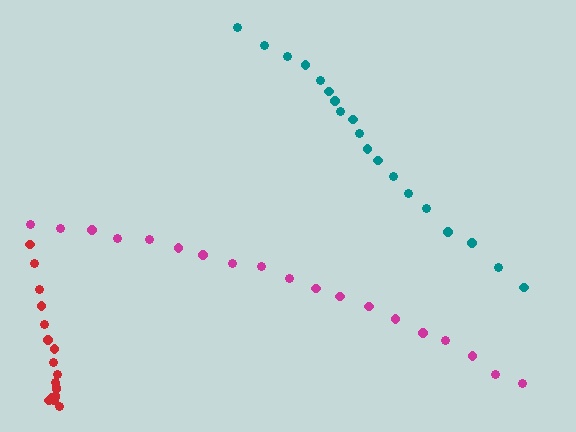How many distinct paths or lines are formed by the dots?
There are 3 distinct paths.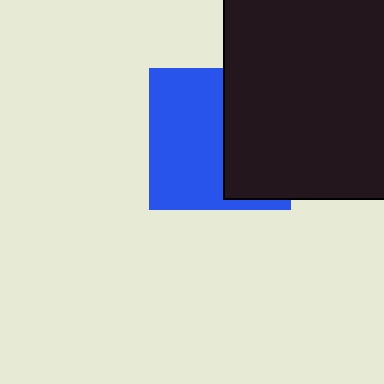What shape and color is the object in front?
The object in front is a black square.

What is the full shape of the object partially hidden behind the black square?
The partially hidden object is a blue square.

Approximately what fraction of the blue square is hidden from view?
Roughly 45% of the blue square is hidden behind the black square.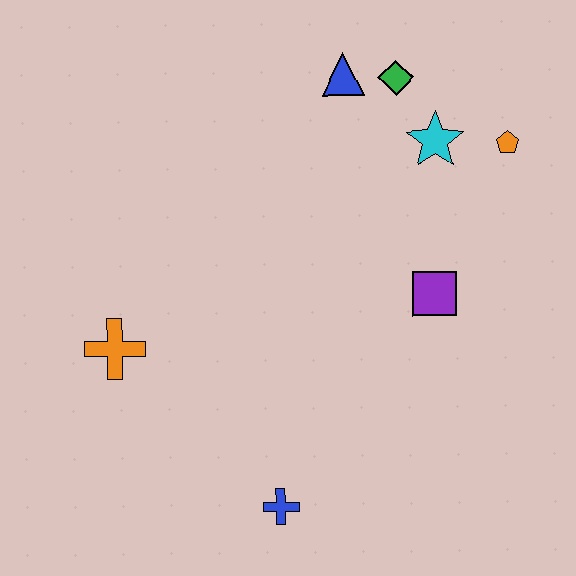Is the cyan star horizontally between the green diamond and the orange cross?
No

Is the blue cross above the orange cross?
No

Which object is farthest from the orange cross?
The orange pentagon is farthest from the orange cross.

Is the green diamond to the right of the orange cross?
Yes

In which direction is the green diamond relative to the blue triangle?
The green diamond is to the right of the blue triangle.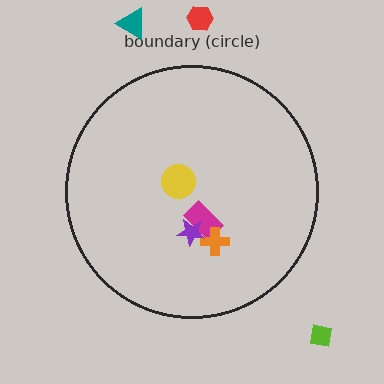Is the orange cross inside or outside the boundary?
Inside.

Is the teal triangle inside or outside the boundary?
Outside.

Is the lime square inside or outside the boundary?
Outside.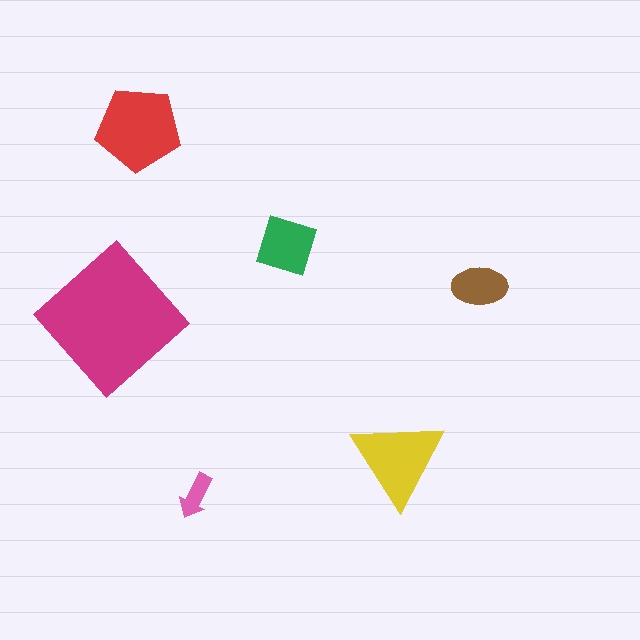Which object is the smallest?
The pink arrow.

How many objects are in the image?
There are 6 objects in the image.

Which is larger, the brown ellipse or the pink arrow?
The brown ellipse.